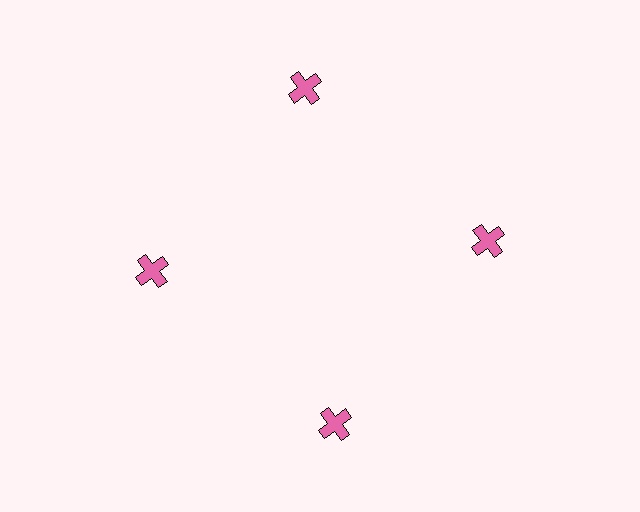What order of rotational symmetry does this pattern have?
This pattern has 4-fold rotational symmetry.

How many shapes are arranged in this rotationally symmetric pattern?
There are 4 shapes, arranged in 4 groups of 1.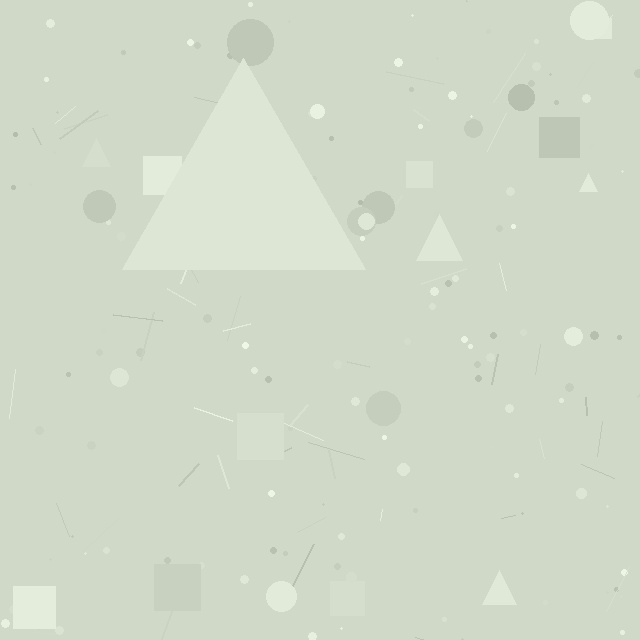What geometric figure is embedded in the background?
A triangle is embedded in the background.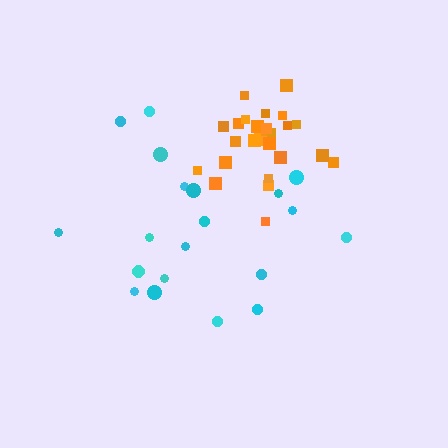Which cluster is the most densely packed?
Orange.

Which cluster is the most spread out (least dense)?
Cyan.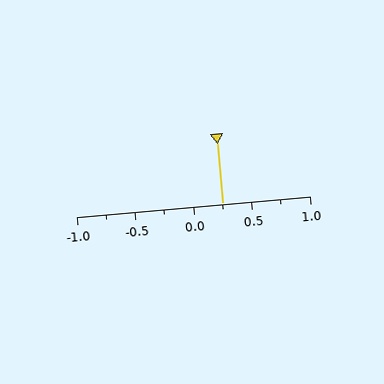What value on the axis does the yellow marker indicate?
The marker indicates approximately 0.25.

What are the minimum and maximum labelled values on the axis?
The axis runs from -1.0 to 1.0.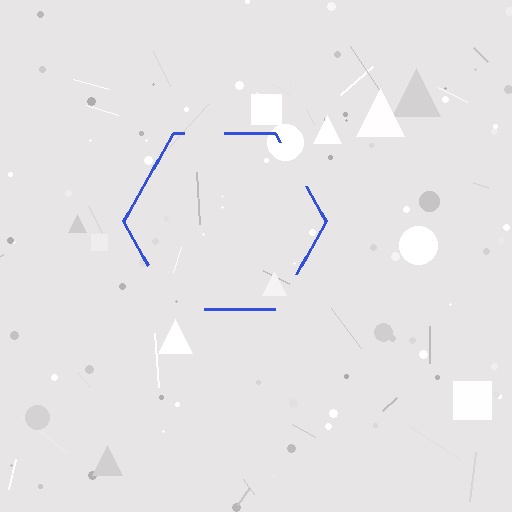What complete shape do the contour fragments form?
The contour fragments form a hexagon.